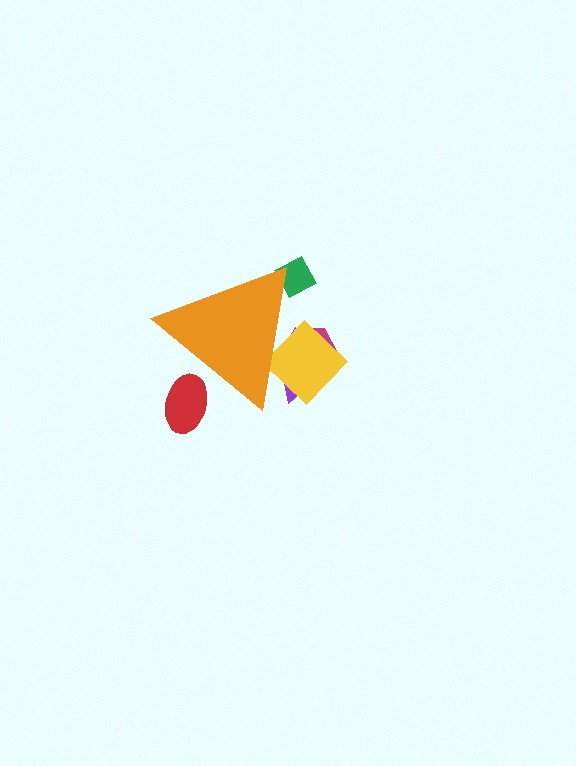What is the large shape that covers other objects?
An orange triangle.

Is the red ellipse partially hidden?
Yes, the red ellipse is partially hidden behind the orange triangle.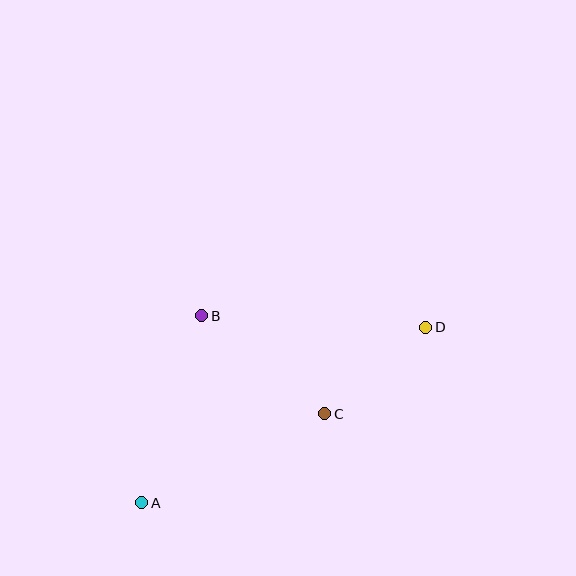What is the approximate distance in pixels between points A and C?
The distance between A and C is approximately 203 pixels.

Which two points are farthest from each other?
Points A and D are farthest from each other.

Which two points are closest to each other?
Points C and D are closest to each other.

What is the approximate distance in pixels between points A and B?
The distance between A and B is approximately 196 pixels.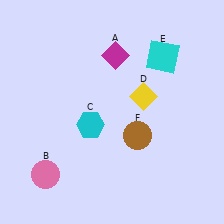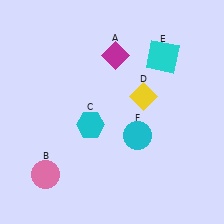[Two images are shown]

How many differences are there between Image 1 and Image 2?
There is 1 difference between the two images.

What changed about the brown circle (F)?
In Image 1, F is brown. In Image 2, it changed to cyan.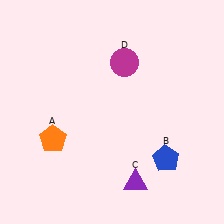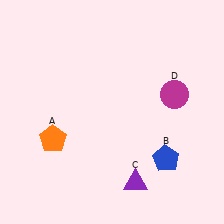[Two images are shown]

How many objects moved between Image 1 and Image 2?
1 object moved between the two images.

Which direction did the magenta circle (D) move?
The magenta circle (D) moved right.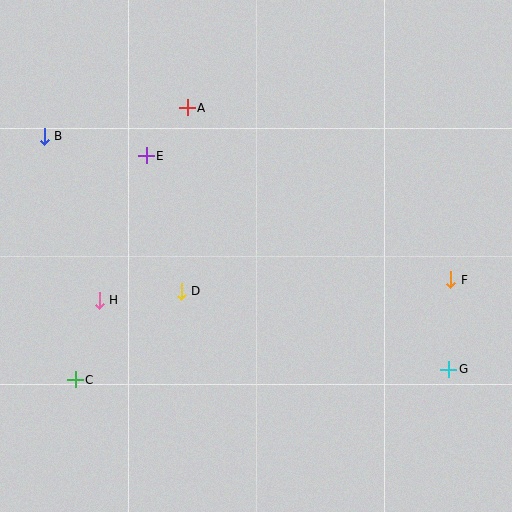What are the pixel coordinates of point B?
Point B is at (44, 136).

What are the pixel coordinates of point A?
Point A is at (187, 108).